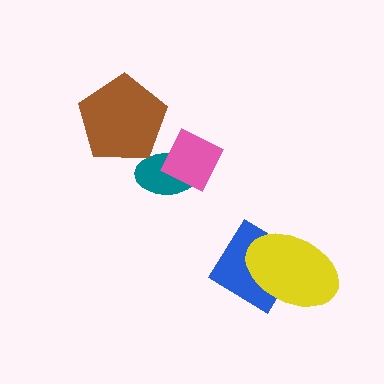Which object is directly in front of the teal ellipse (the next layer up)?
The brown pentagon is directly in front of the teal ellipse.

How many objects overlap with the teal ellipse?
2 objects overlap with the teal ellipse.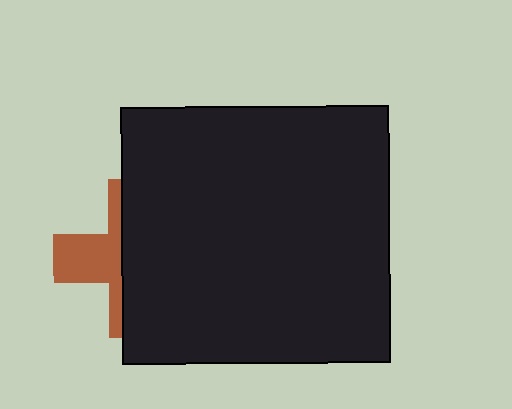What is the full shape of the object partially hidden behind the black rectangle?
The partially hidden object is a brown cross.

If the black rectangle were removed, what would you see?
You would see the complete brown cross.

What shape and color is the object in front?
The object in front is a black rectangle.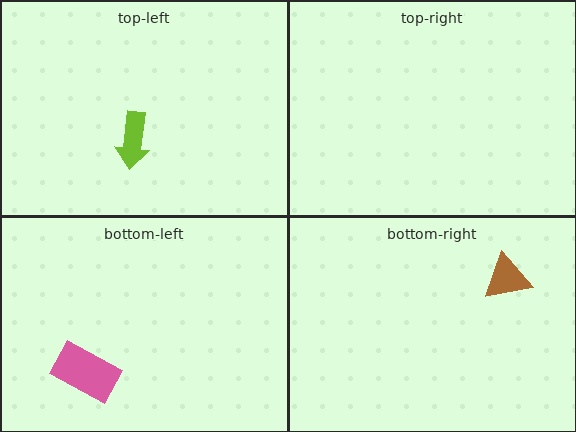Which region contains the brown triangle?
The bottom-right region.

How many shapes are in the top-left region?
1.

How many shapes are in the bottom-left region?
1.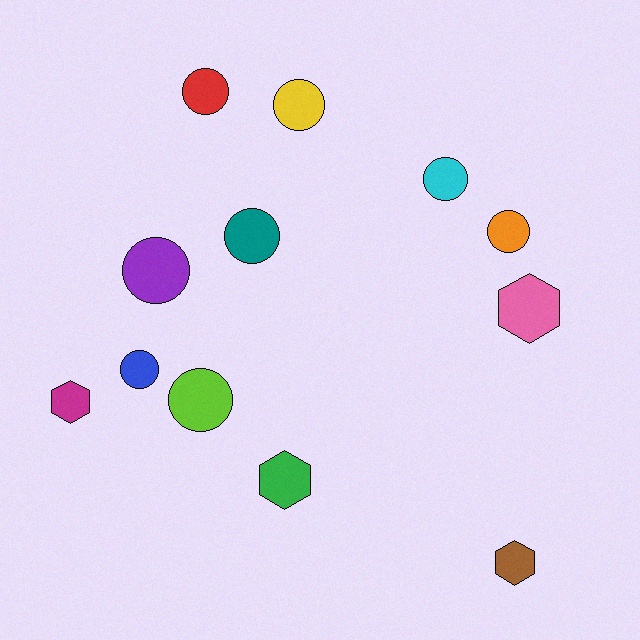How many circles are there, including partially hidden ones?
There are 8 circles.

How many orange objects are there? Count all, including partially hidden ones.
There is 1 orange object.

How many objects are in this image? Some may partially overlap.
There are 12 objects.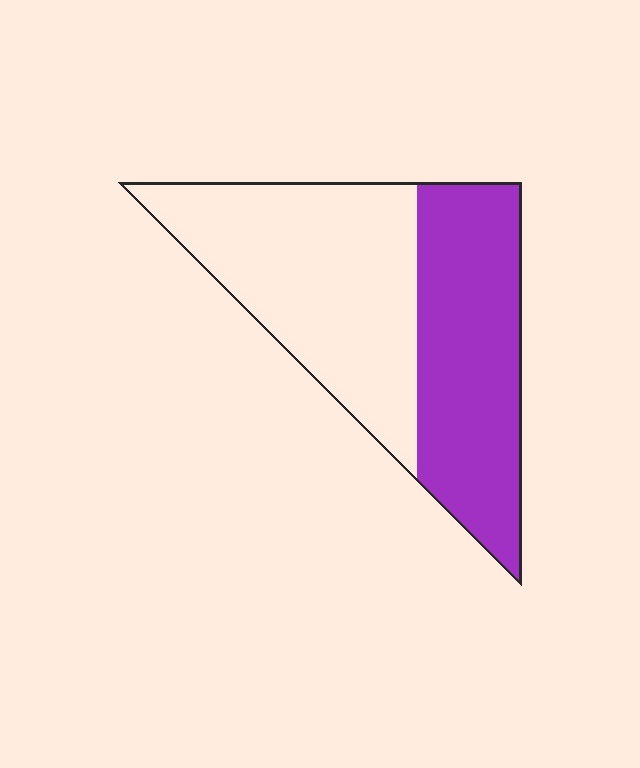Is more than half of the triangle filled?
No.